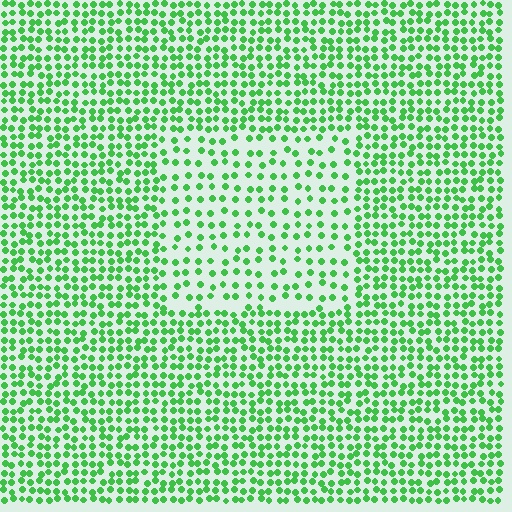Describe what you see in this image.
The image contains small green elements arranged at two different densities. A rectangle-shaped region is visible where the elements are less densely packed than the surrounding area.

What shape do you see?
I see a rectangle.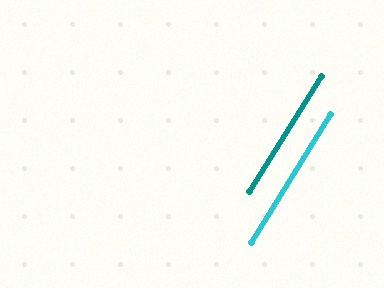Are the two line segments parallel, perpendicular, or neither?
Parallel — their directions differ by only 0.2°.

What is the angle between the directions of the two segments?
Approximately 0 degrees.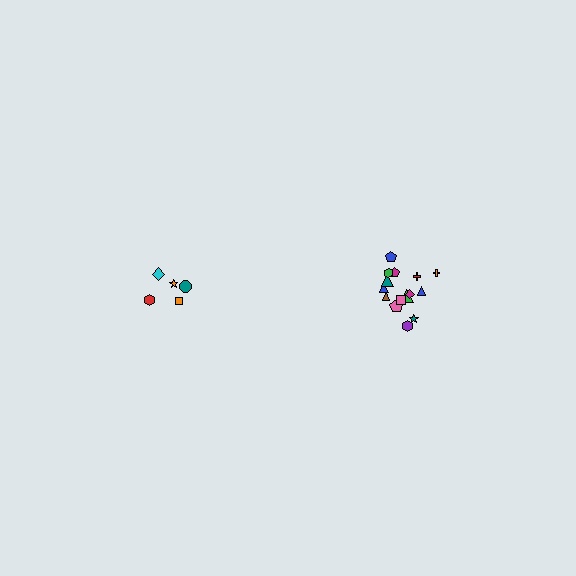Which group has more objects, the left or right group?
The right group.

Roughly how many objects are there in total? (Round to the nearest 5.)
Roughly 20 objects in total.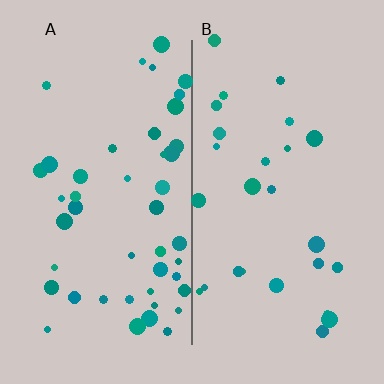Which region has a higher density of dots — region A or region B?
A (the left).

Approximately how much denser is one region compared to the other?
Approximately 1.7× — region A over region B.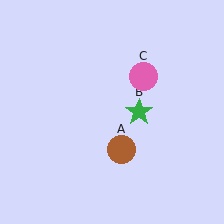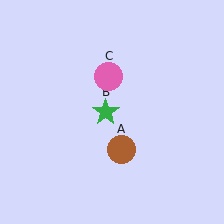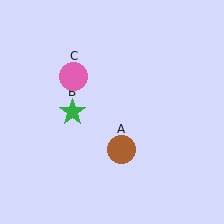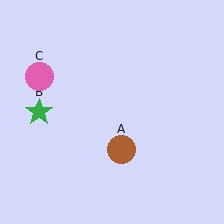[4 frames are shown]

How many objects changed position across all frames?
2 objects changed position: green star (object B), pink circle (object C).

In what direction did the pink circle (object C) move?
The pink circle (object C) moved left.